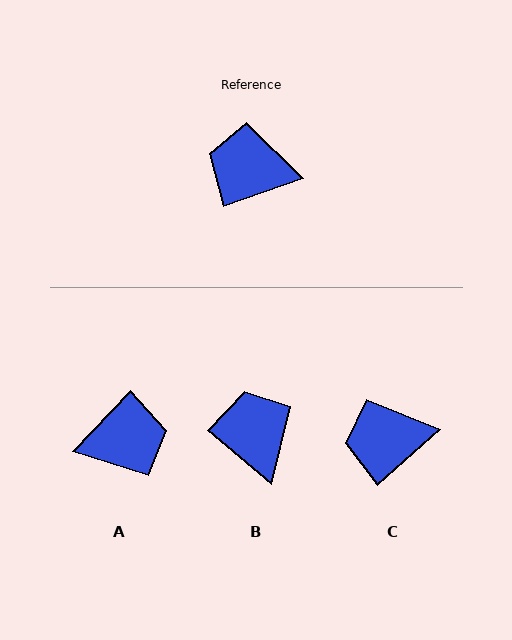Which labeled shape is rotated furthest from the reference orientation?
A, about 152 degrees away.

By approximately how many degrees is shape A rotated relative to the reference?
Approximately 152 degrees clockwise.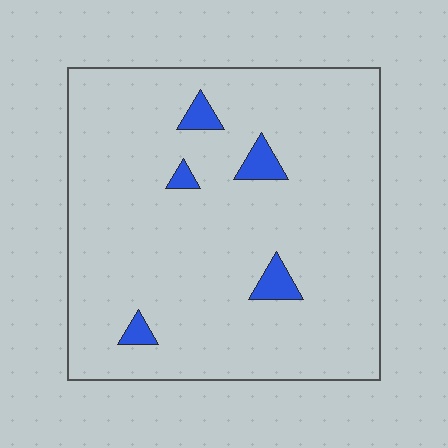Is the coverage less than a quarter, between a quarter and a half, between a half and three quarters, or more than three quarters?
Less than a quarter.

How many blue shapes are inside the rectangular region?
5.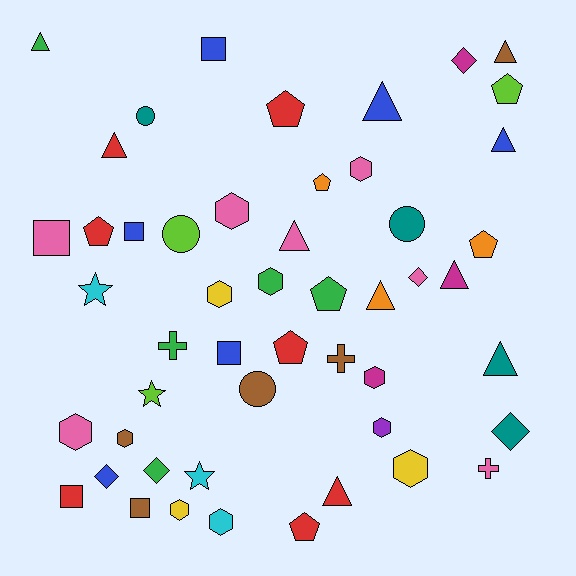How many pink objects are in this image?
There are 7 pink objects.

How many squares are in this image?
There are 6 squares.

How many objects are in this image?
There are 50 objects.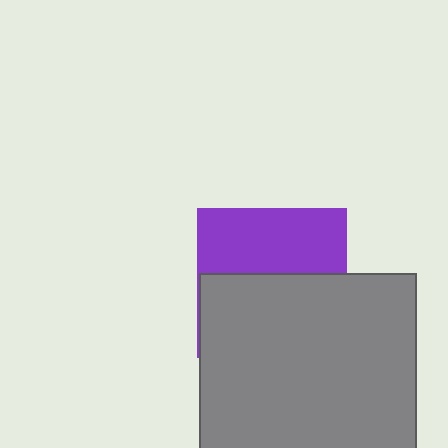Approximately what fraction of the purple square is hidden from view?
Roughly 55% of the purple square is hidden behind the gray square.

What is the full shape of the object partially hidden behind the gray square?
The partially hidden object is a purple square.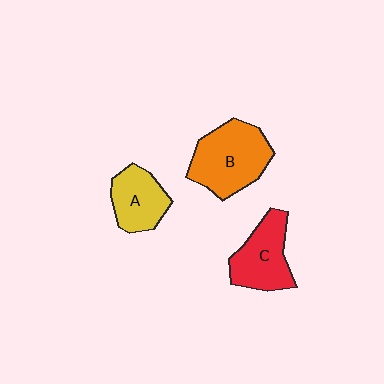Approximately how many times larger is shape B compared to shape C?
Approximately 1.3 times.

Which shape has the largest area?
Shape B (orange).